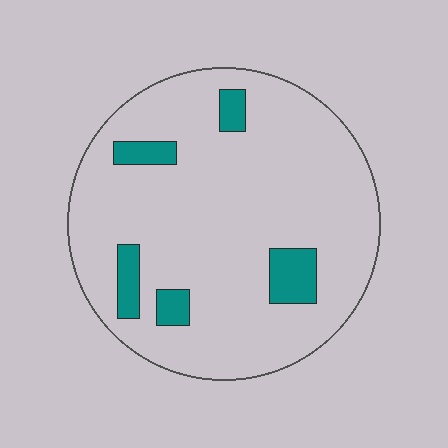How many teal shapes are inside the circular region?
5.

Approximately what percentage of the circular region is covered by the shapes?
Approximately 10%.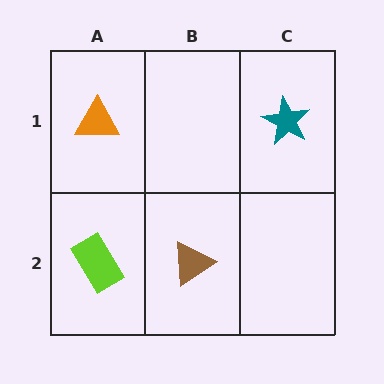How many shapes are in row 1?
2 shapes.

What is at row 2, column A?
A lime rectangle.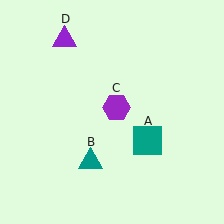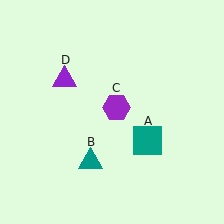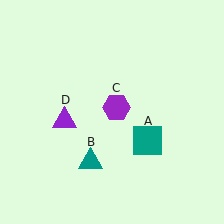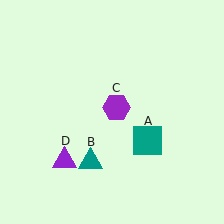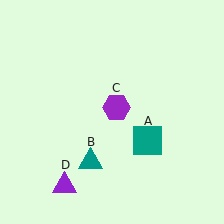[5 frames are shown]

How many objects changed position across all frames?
1 object changed position: purple triangle (object D).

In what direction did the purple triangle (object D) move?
The purple triangle (object D) moved down.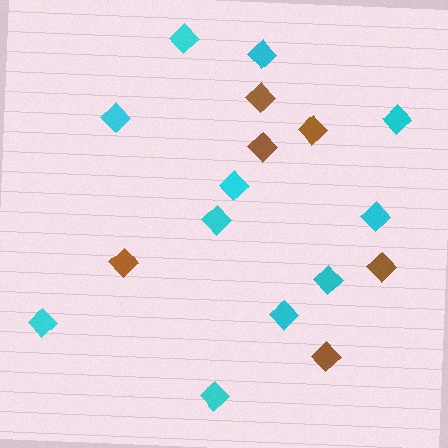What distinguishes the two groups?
There are 2 groups: one group of cyan diamonds (11) and one group of brown diamonds (6).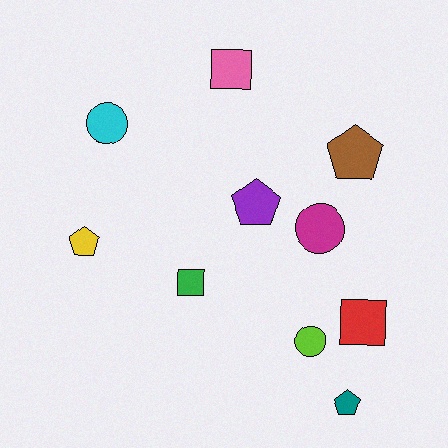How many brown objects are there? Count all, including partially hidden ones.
There is 1 brown object.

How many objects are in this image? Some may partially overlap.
There are 10 objects.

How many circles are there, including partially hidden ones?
There are 3 circles.